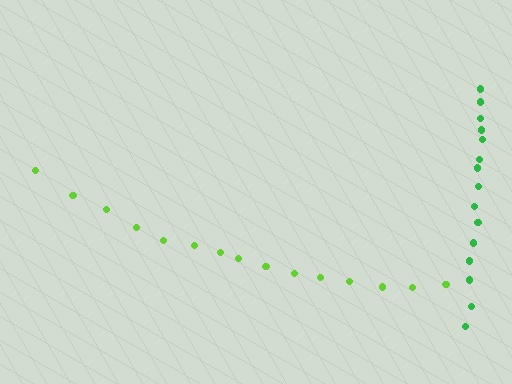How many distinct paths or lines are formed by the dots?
There are 2 distinct paths.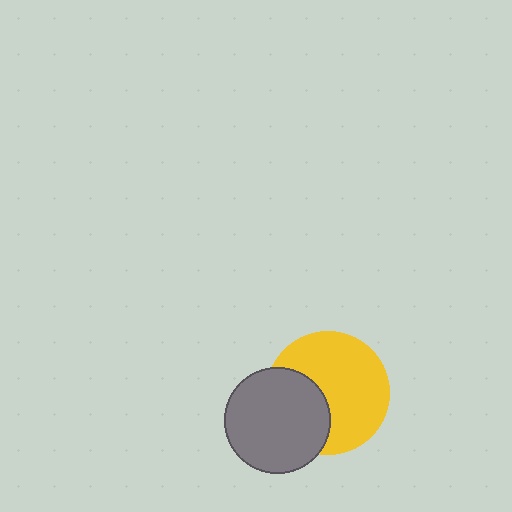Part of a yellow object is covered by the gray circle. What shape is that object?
It is a circle.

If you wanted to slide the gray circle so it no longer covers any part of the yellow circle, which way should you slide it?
Slide it left — that is the most direct way to separate the two shapes.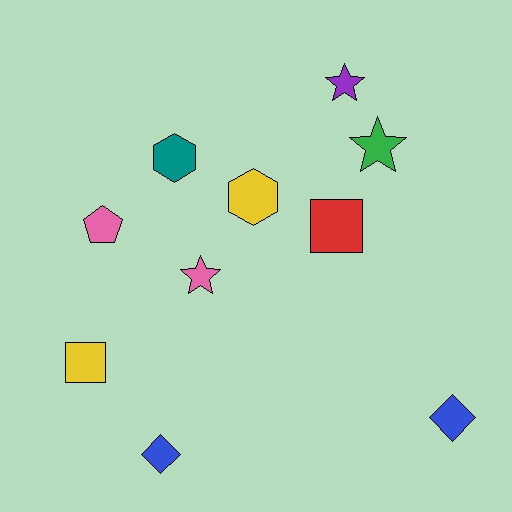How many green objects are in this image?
There is 1 green object.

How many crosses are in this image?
There are no crosses.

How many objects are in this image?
There are 10 objects.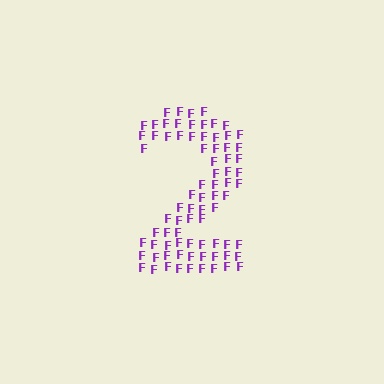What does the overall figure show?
The overall figure shows the digit 2.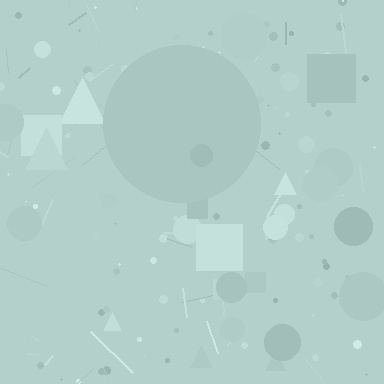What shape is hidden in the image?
A circle is hidden in the image.